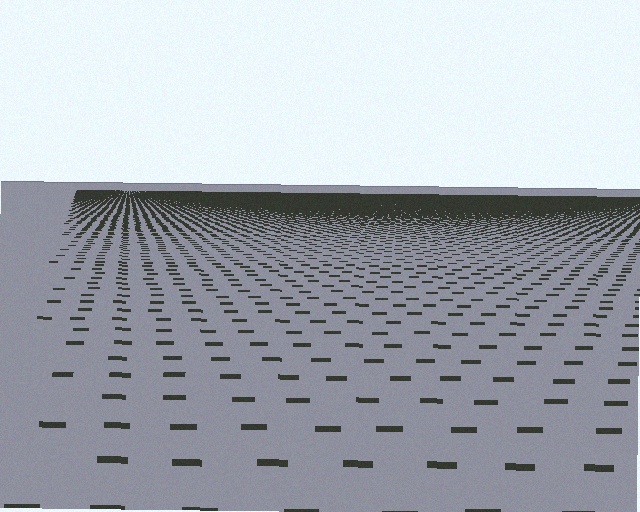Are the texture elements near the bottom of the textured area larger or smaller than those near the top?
Larger. Near the bottom, elements are closer to the viewer and appear at a bigger on-screen size.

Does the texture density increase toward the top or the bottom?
Density increases toward the top.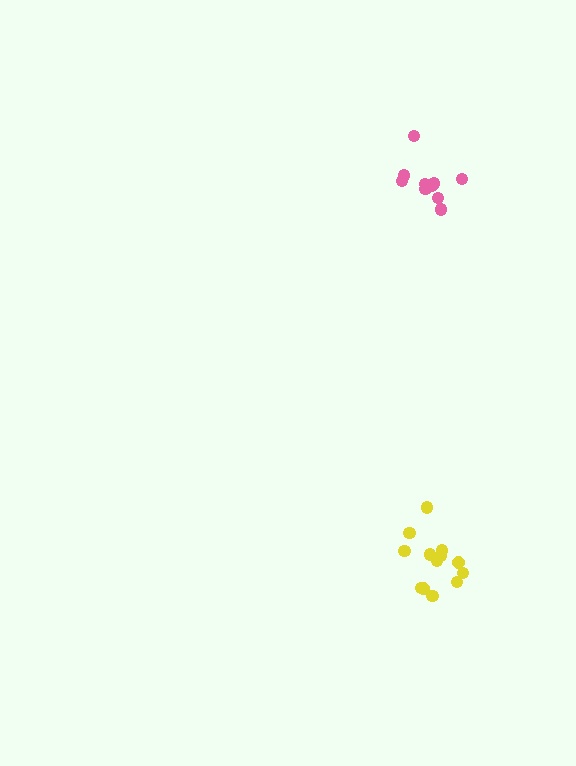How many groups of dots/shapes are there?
There are 2 groups.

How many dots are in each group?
Group 1: 10 dots, Group 2: 13 dots (23 total).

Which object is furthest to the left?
The pink cluster is leftmost.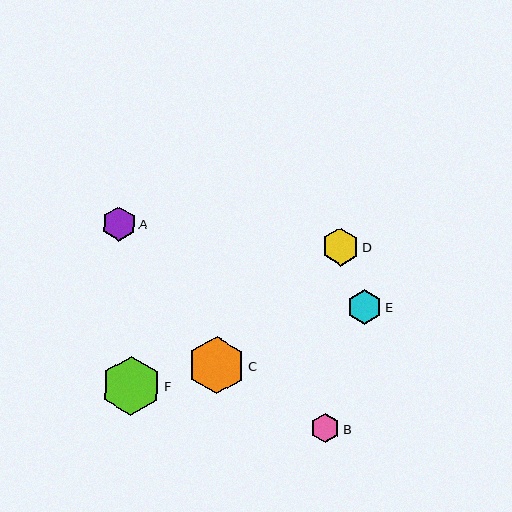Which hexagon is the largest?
Hexagon F is the largest with a size of approximately 60 pixels.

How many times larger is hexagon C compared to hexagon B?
Hexagon C is approximately 2.0 times the size of hexagon B.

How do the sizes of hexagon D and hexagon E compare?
Hexagon D and hexagon E are approximately the same size.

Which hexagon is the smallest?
Hexagon B is the smallest with a size of approximately 29 pixels.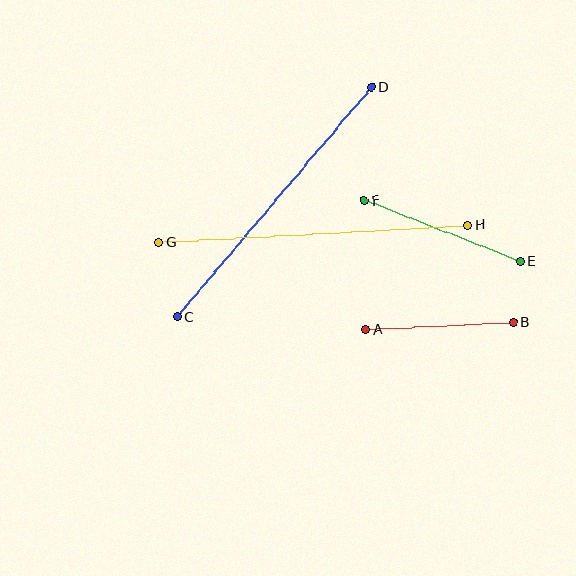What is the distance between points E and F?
The distance is approximately 168 pixels.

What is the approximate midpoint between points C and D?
The midpoint is at approximately (274, 202) pixels.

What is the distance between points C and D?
The distance is approximately 301 pixels.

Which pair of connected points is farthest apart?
Points G and H are farthest apart.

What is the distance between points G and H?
The distance is approximately 310 pixels.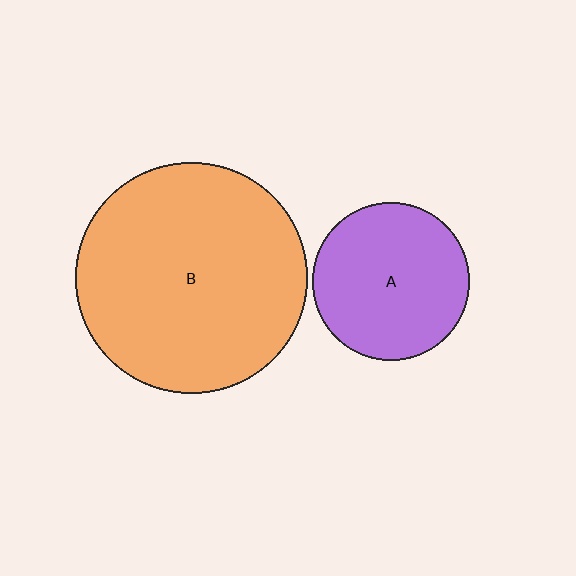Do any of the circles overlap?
No, none of the circles overlap.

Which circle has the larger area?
Circle B (orange).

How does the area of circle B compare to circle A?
Approximately 2.2 times.